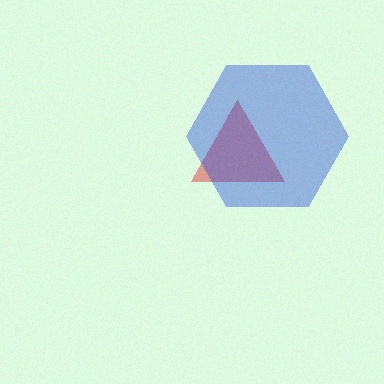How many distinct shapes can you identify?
There are 2 distinct shapes: a red triangle, a blue hexagon.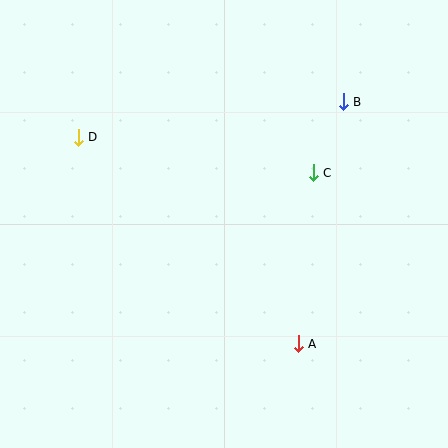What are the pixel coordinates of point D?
Point D is at (78, 137).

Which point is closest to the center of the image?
Point C at (313, 173) is closest to the center.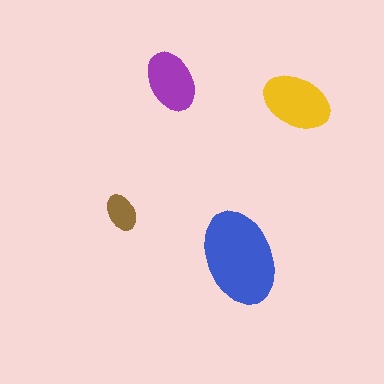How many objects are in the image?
There are 4 objects in the image.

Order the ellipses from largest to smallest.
the blue one, the yellow one, the purple one, the brown one.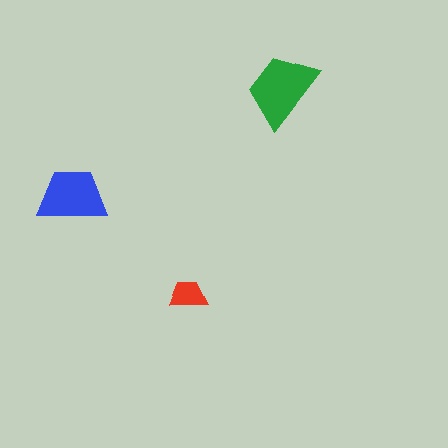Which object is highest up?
The green trapezoid is topmost.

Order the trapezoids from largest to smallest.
the green one, the blue one, the red one.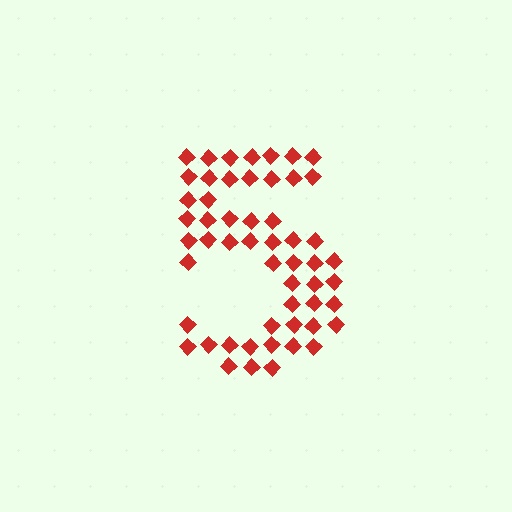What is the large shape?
The large shape is the digit 5.